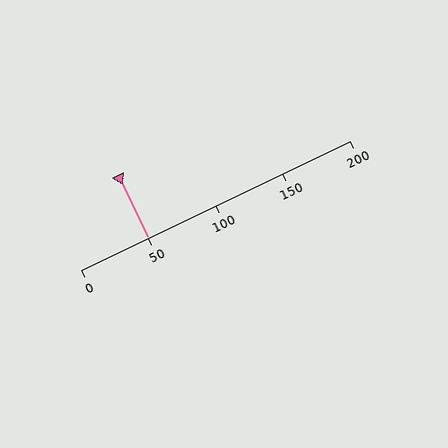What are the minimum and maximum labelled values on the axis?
The axis runs from 0 to 200.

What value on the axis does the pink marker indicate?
The marker indicates approximately 50.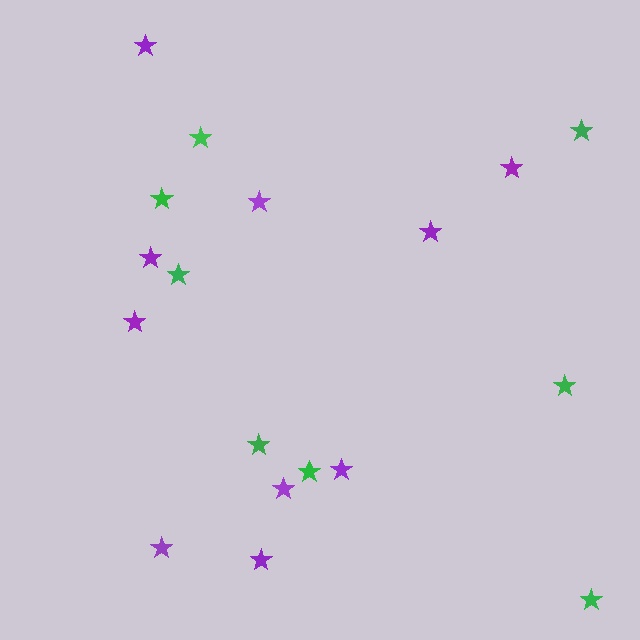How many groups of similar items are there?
There are 2 groups: one group of purple stars (10) and one group of green stars (8).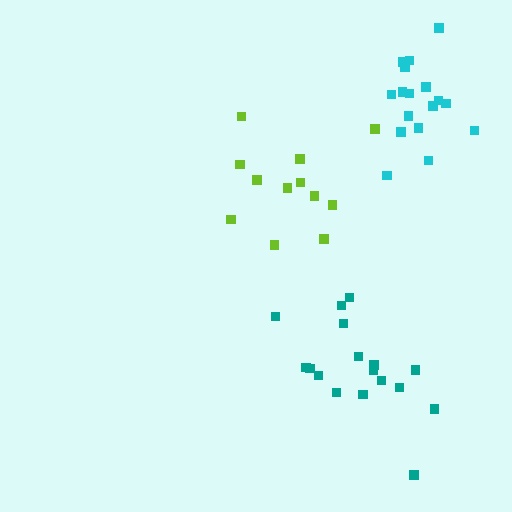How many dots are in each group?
Group 1: 12 dots, Group 2: 17 dots, Group 3: 17 dots (46 total).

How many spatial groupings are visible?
There are 3 spatial groupings.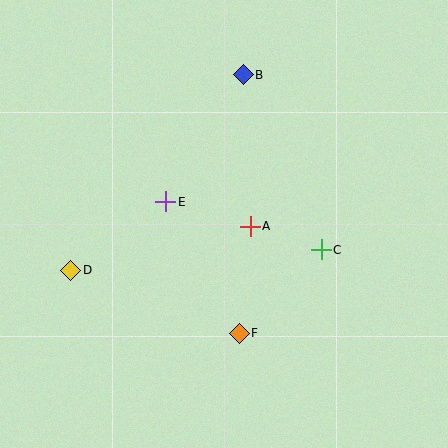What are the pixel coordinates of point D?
Point D is at (71, 270).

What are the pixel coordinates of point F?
Point F is at (239, 333).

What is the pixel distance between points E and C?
The distance between E and C is 163 pixels.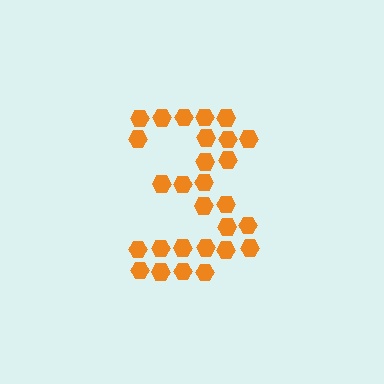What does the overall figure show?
The overall figure shows the digit 3.